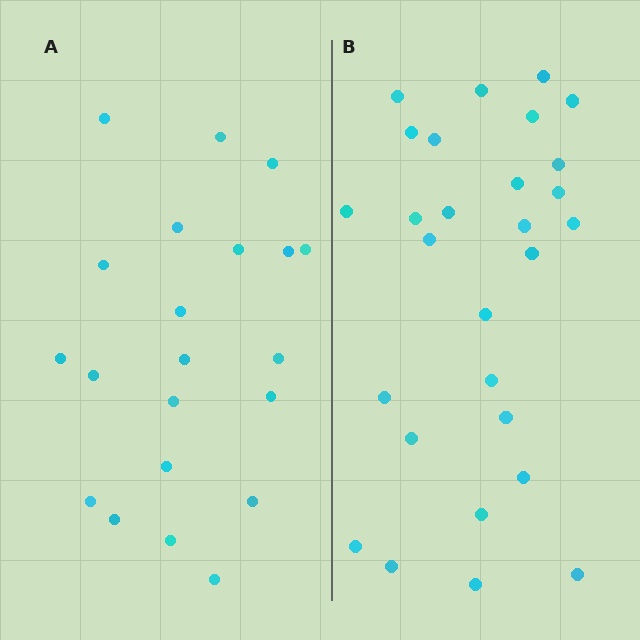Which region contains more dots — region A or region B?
Region B (the right region) has more dots.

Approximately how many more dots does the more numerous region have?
Region B has roughly 8 or so more dots than region A.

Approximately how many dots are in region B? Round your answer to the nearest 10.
About 30 dots. (The exact count is 28, which rounds to 30.)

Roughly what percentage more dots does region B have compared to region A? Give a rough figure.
About 35% more.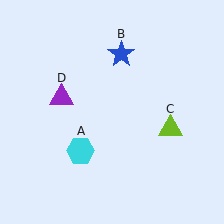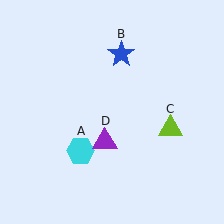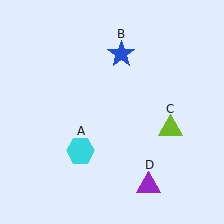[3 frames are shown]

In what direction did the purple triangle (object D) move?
The purple triangle (object D) moved down and to the right.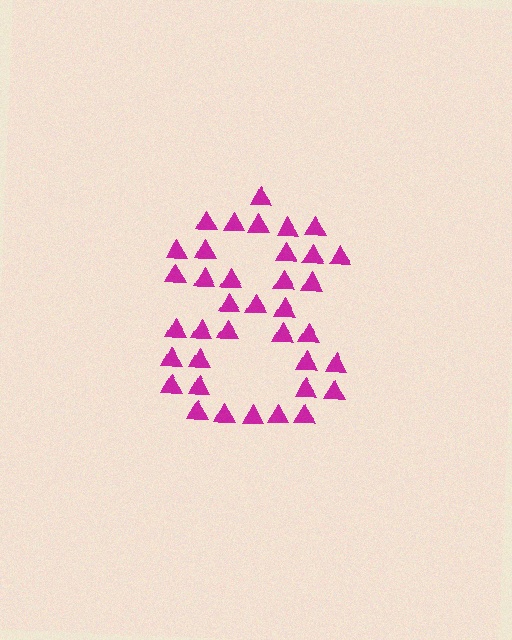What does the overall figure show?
The overall figure shows the digit 8.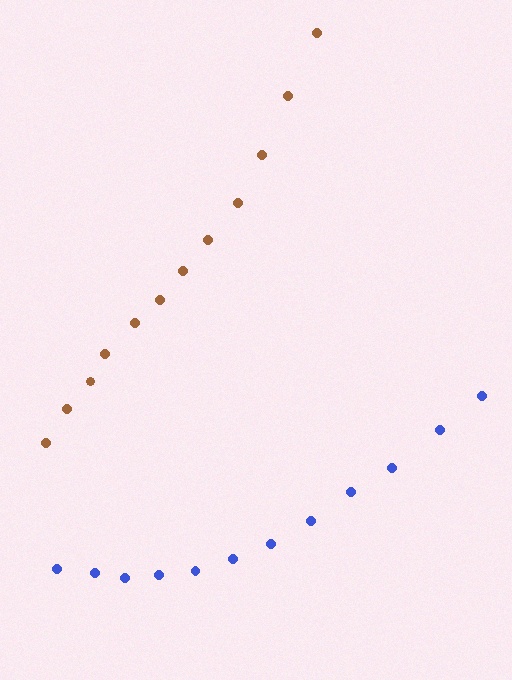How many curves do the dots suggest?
There are 2 distinct paths.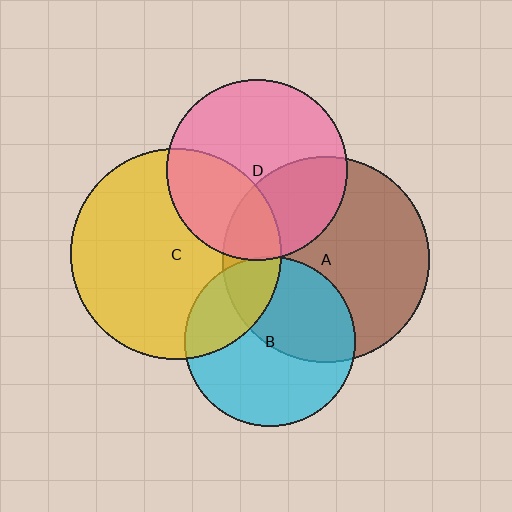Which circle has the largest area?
Circle C (yellow).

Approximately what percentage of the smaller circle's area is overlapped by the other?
Approximately 5%.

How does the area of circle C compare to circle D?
Approximately 1.4 times.